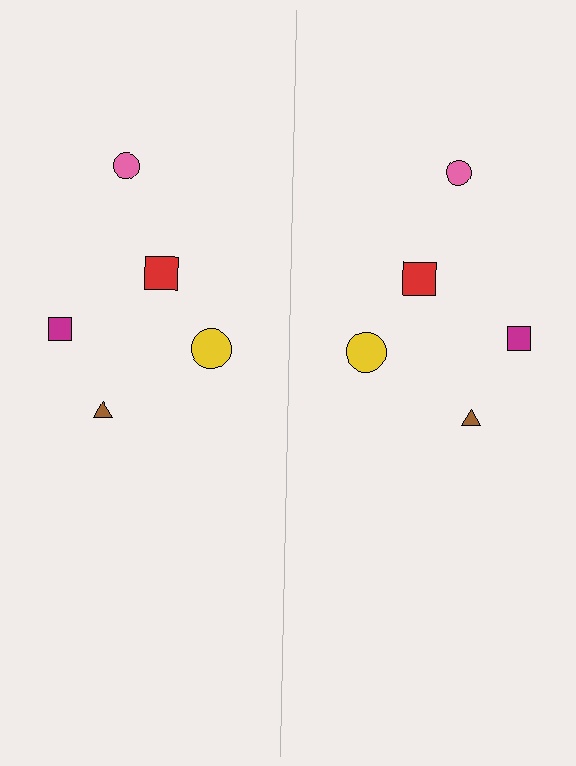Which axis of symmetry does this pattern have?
The pattern has a vertical axis of symmetry running through the center of the image.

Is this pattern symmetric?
Yes, this pattern has bilateral (reflection) symmetry.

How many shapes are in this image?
There are 10 shapes in this image.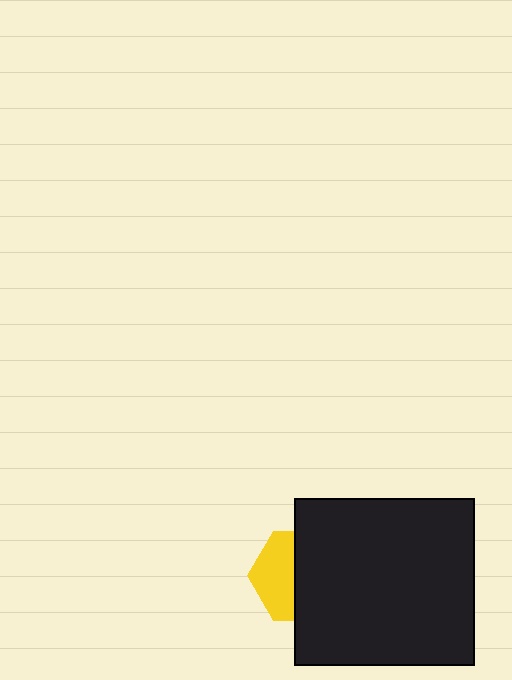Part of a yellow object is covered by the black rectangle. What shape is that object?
It is a hexagon.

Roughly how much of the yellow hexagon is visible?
A small part of it is visible (roughly 43%).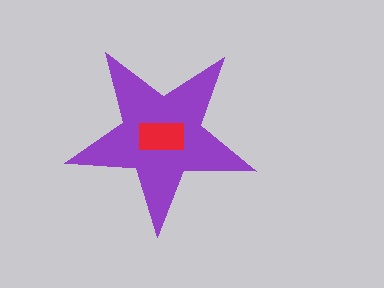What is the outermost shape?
The purple star.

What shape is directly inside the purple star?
The red rectangle.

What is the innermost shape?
The red rectangle.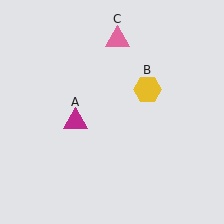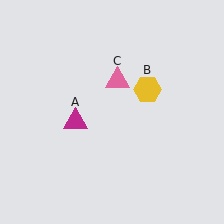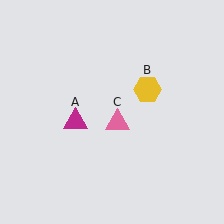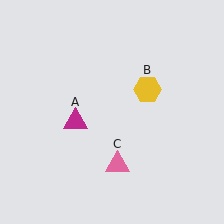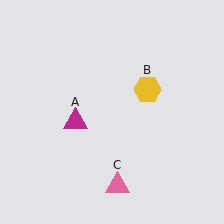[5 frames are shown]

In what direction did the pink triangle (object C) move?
The pink triangle (object C) moved down.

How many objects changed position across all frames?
1 object changed position: pink triangle (object C).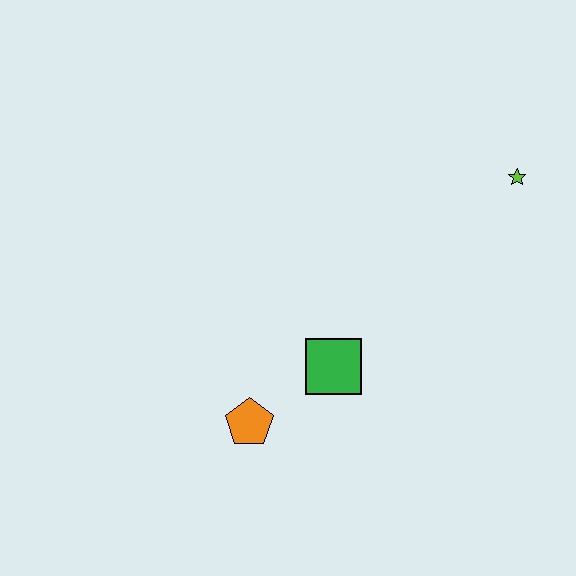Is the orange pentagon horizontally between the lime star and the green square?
No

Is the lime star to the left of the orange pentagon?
No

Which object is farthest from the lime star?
The orange pentagon is farthest from the lime star.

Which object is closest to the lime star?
The green square is closest to the lime star.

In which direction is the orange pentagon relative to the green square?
The orange pentagon is to the left of the green square.